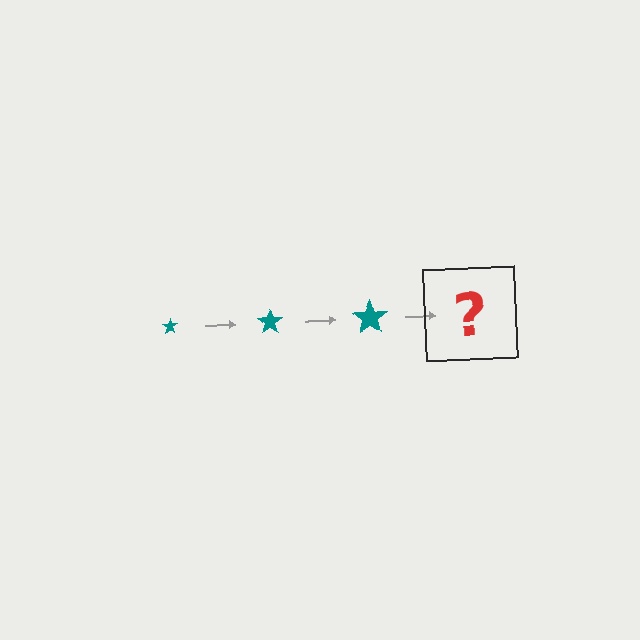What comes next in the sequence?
The next element should be a teal star, larger than the previous one.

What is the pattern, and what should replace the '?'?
The pattern is that the star gets progressively larger each step. The '?' should be a teal star, larger than the previous one.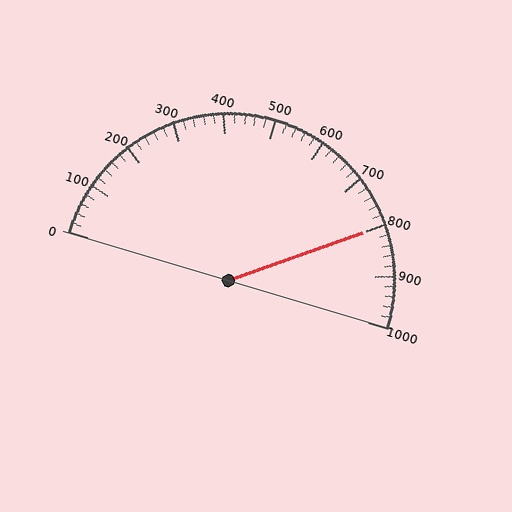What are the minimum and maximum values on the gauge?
The gauge ranges from 0 to 1000.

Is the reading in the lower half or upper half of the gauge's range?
The reading is in the upper half of the range (0 to 1000).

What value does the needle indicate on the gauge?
The needle indicates approximately 800.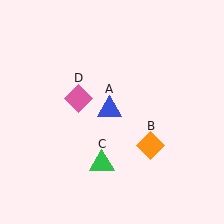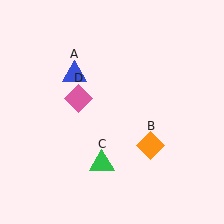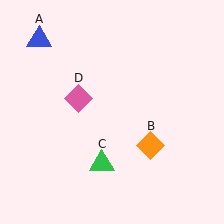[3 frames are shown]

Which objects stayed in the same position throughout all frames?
Orange diamond (object B) and green triangle (object C) and pink diamond (object D) remained stationary.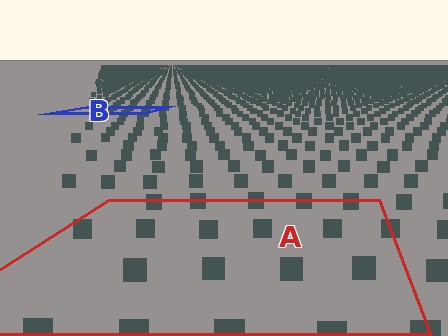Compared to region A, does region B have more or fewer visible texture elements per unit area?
Region B has more texture elements per unit area — they are packed more densely because it is farther away.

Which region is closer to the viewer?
Region A is closer. The texture elements there are larger and more spread out.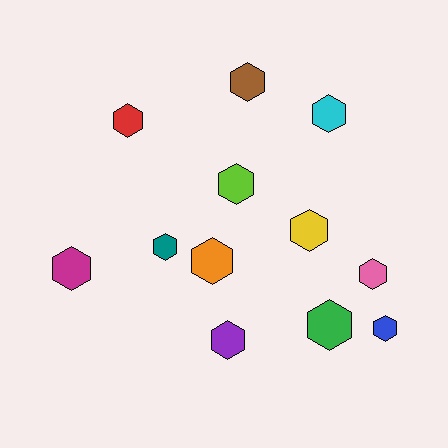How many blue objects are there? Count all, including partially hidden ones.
There is 1 blue object.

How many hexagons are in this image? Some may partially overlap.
There are 12 hexagons.